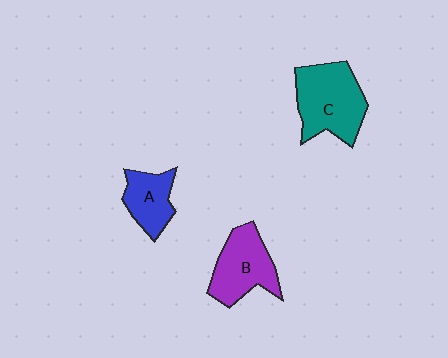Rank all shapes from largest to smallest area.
From largest to smallest: C (teal), B (purple), A (blue).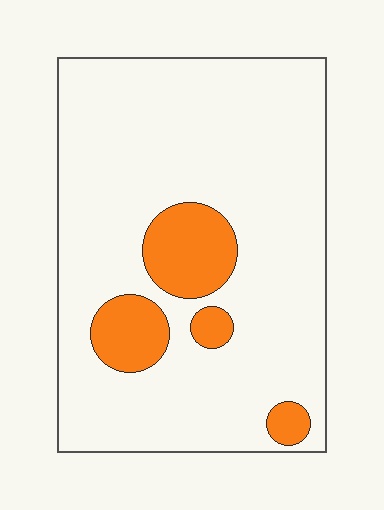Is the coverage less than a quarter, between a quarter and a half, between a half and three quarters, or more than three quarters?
Less than a quarter.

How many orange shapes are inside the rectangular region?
4.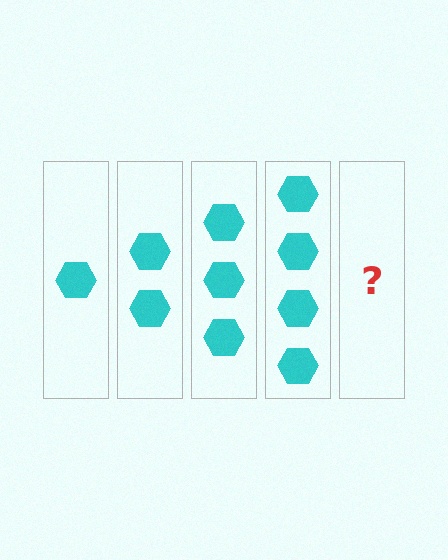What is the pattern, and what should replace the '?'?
The pattern is that each step adds one more hexagon. The '?' should be 5 hexagons.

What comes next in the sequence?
The next element should be 5 hexagons.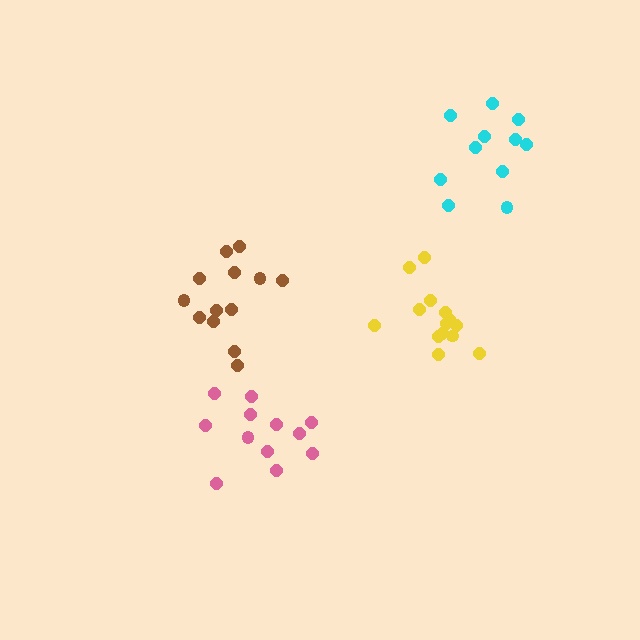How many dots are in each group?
Group 1: 12 dots, Group 2: 11 dots, Group 3: 14 dots, Group 4: 13 dots (50 total).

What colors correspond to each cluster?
The clusters are colored: pink, cyan, yellow, brown.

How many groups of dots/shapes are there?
There are 4 groups.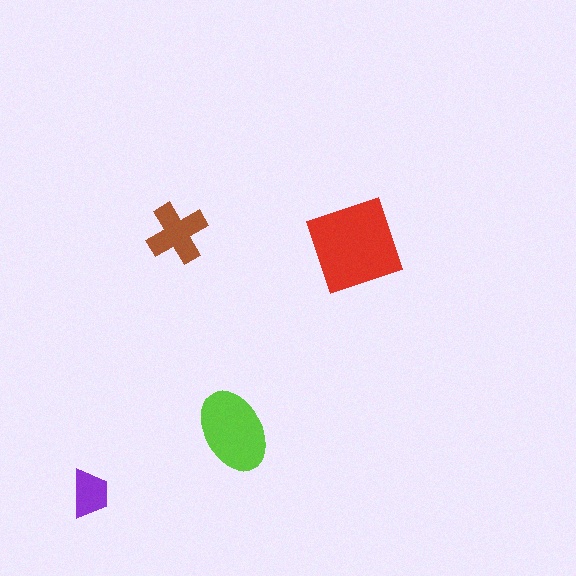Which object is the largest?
The red square.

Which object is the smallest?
The purple trapezoid.